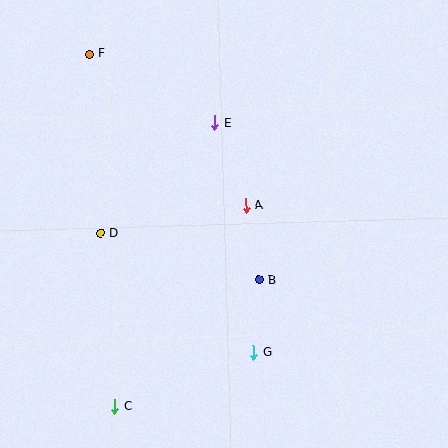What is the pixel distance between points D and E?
The distance between D and E is 159 pixels.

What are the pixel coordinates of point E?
Point E is at (215, 123).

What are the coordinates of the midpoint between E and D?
The midpoint between E and D is at (158, 178).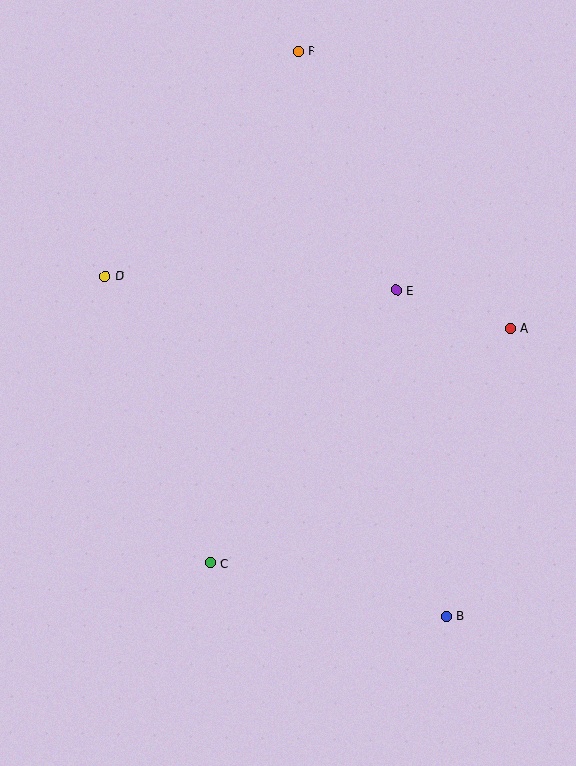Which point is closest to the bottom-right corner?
Point B is closest to the bottom-right corner.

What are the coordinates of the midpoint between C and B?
The midpoint between C and B is at (328, 589).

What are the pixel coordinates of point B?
Point B is at (446, 616).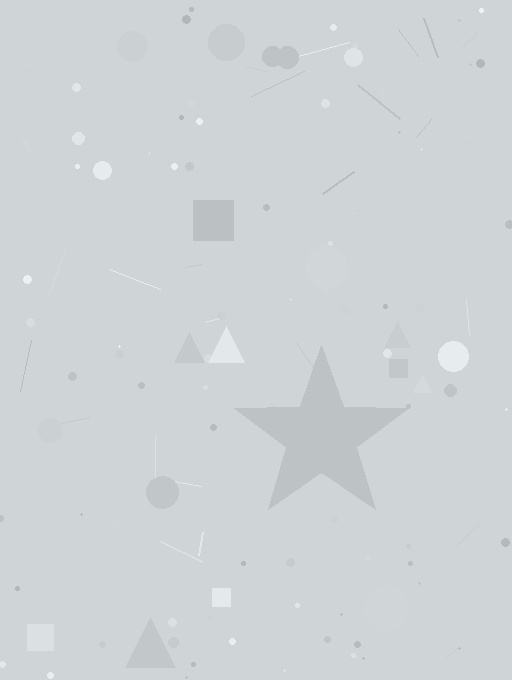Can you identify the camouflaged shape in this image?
The camouflaged shape is a star.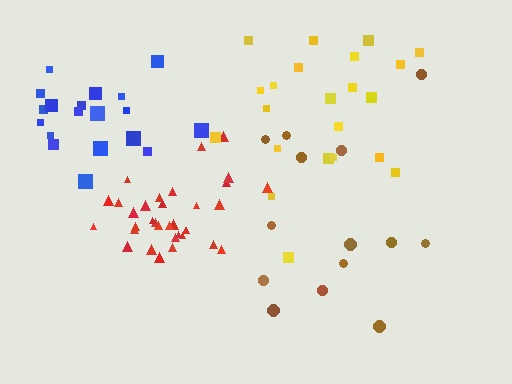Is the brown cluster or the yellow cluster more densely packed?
Yellow.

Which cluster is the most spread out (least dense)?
Brown.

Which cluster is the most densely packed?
Red.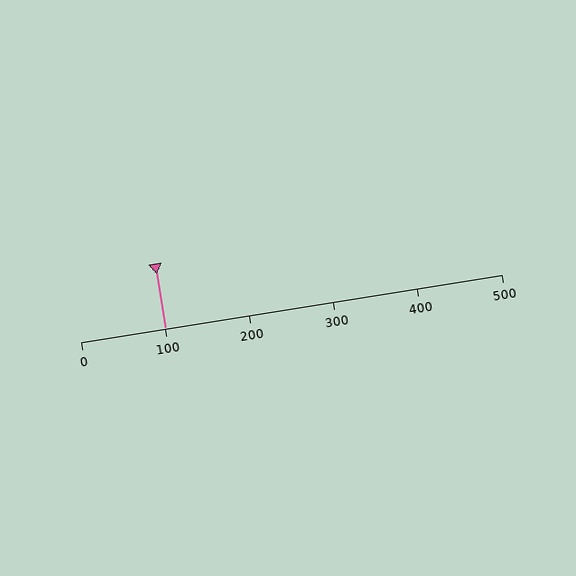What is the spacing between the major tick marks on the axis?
The major ticks are spaced 100 apart.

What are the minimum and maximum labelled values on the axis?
The axis runs from 0 to 500.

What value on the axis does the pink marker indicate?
The marker indicates approximately 100.